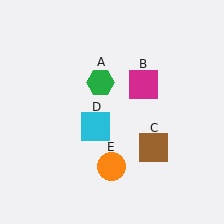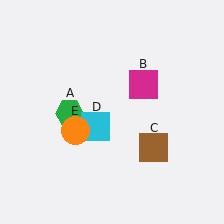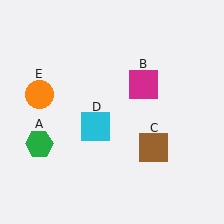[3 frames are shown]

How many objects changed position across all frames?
2 objects changed position: green hexagon (object A), orange circle (object E).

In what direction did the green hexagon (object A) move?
The green hexagon (object A) moved down and to the left.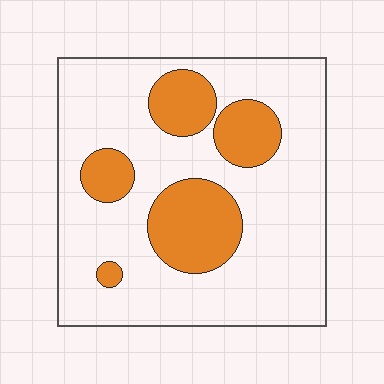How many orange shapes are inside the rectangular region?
5.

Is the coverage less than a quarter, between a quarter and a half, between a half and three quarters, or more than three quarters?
Less than a quarter.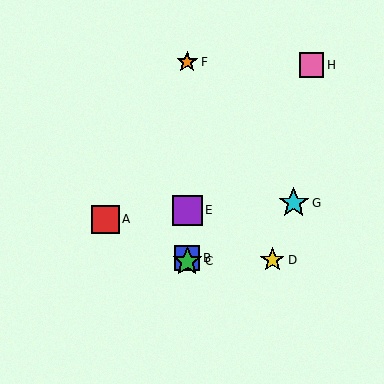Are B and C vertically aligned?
Yes, both are at x≈187.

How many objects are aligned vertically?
4 objects (B, C, E, F) are aligned vertically.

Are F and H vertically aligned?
No, F is at x≈187 and H is at x≈312.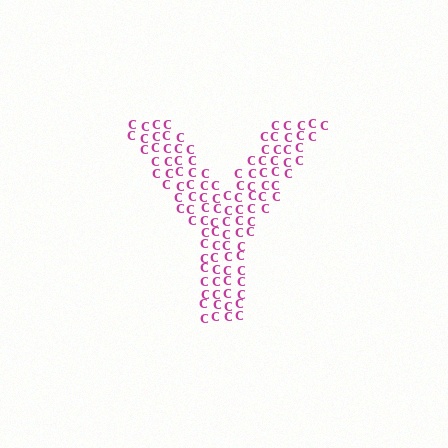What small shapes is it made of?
It is made of small letter C's.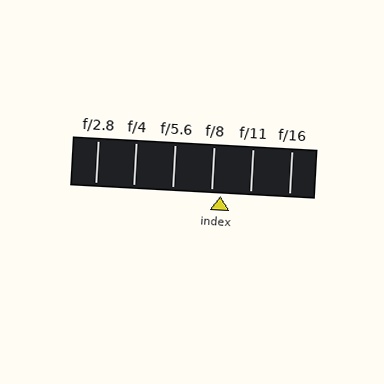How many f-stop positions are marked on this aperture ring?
There are 6 f-stop positions marked.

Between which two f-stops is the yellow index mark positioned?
The index mark is between f/8 and f/11.